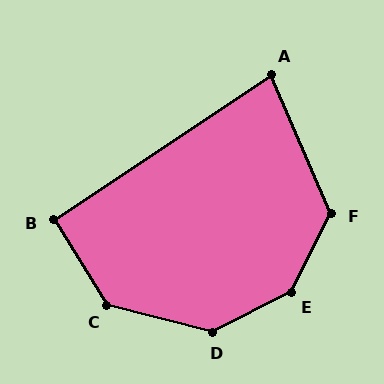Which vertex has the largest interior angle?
E, at approximately 144 degrees.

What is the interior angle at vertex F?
Approximately 129 degrees (obtuse).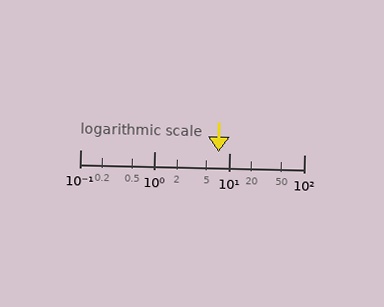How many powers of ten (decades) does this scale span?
The scale spans 3 decades, from 0.1 to 100.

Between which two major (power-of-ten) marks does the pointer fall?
The pointer is between 1 and 10.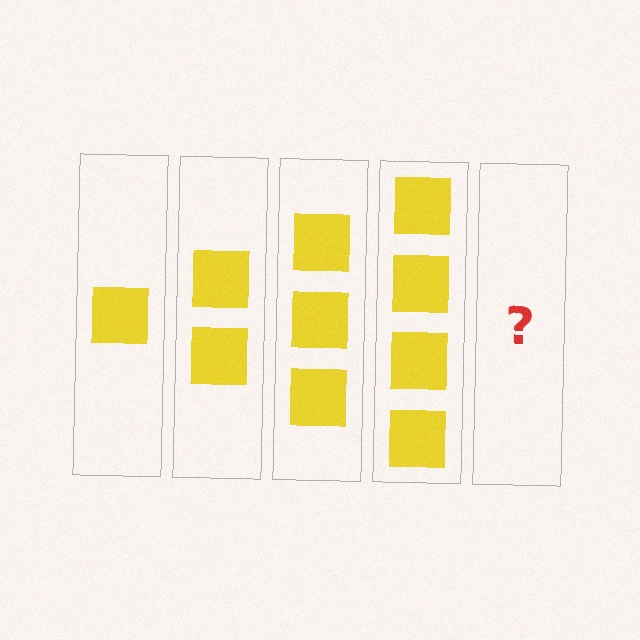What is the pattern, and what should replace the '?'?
The pattern is that each step adds one more square. The '?' should be 5 squares.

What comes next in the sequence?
The next element should be 5 squares.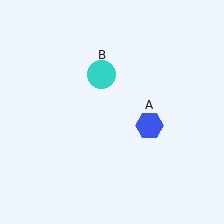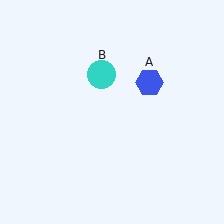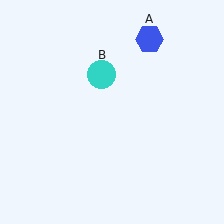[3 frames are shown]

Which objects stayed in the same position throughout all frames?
Cyan circle (object B) remained stationary.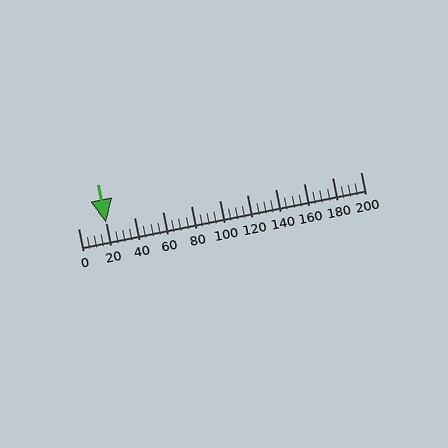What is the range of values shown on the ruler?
The ruler shows values from 0 to 200.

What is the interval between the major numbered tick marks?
The major tick marks are spaced 20 units apart.